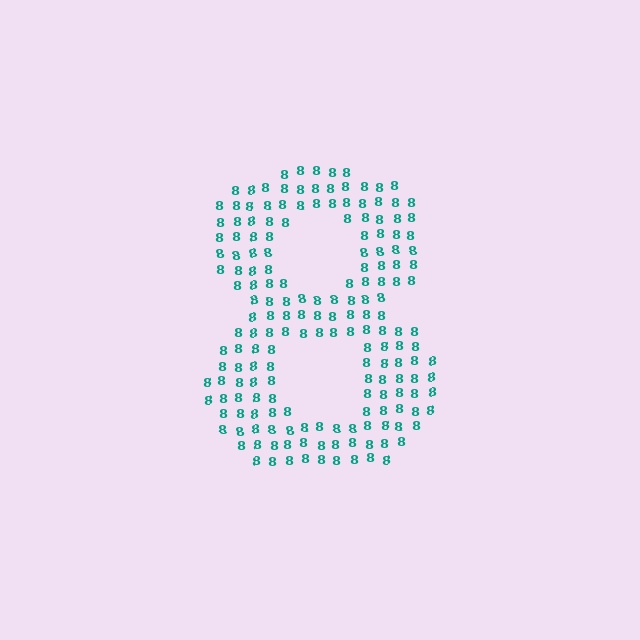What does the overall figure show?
The overall figure shows the digit 8.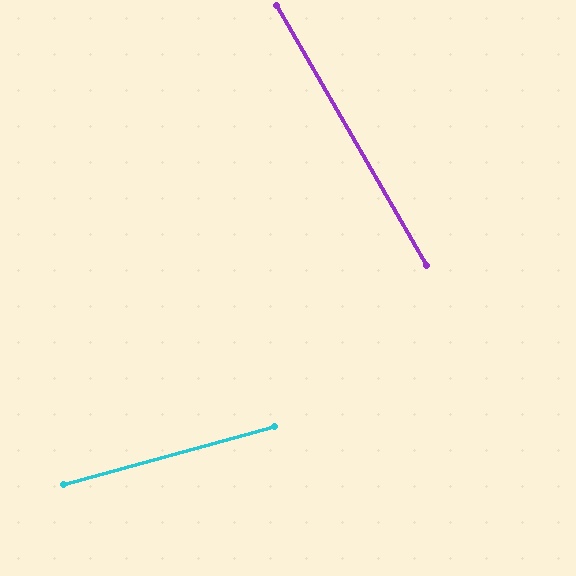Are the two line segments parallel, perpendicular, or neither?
Neither parallel nor perpendicular — they differ by about 76°.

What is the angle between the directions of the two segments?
Approximately 76 degrees.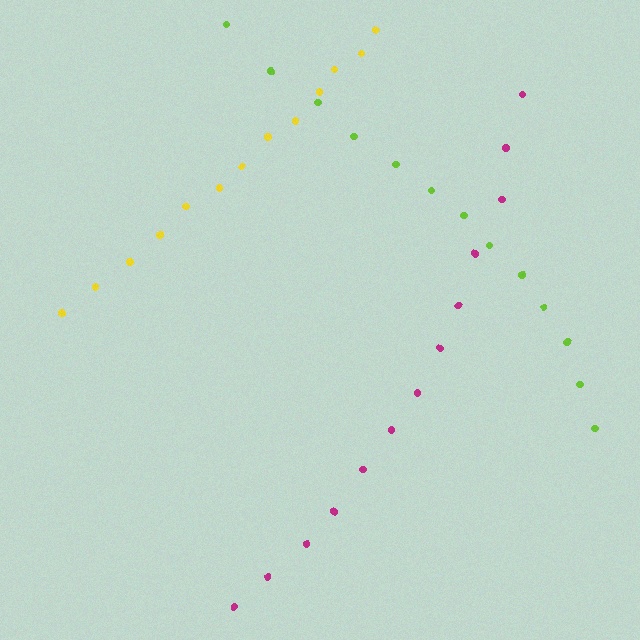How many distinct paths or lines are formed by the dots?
There are 3 distinct paths.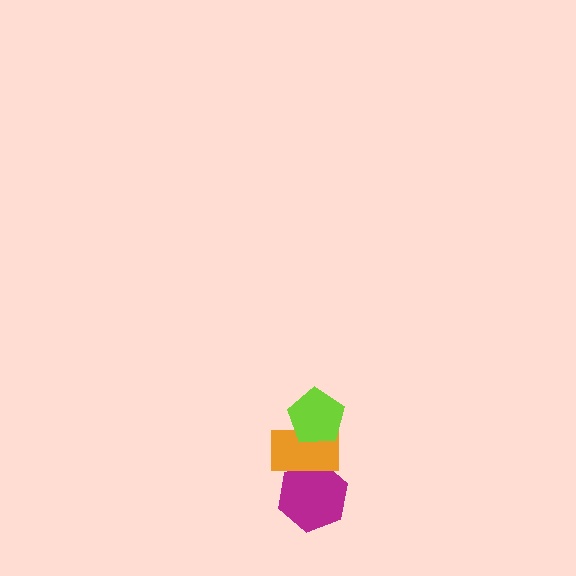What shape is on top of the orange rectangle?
The lime pentagon is on top of the orange rectangle.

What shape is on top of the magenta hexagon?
The orange rectangle is on top of the magenta hexagon.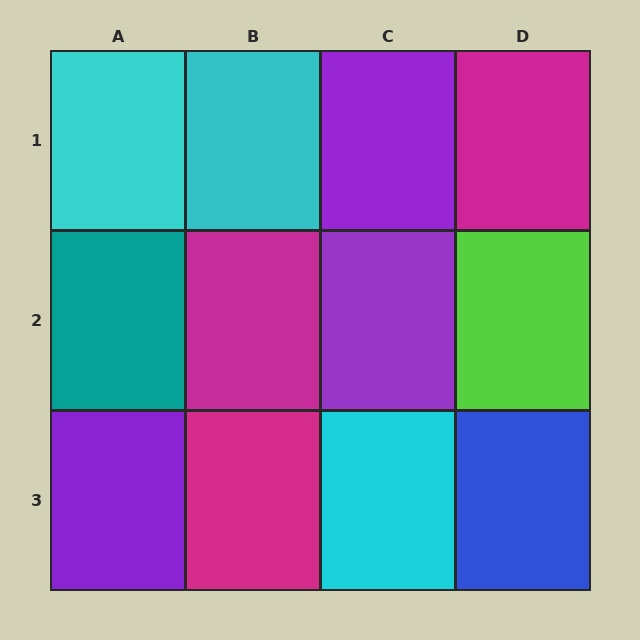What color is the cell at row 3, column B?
Magenta.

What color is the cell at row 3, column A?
Purple.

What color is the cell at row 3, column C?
Cyan.